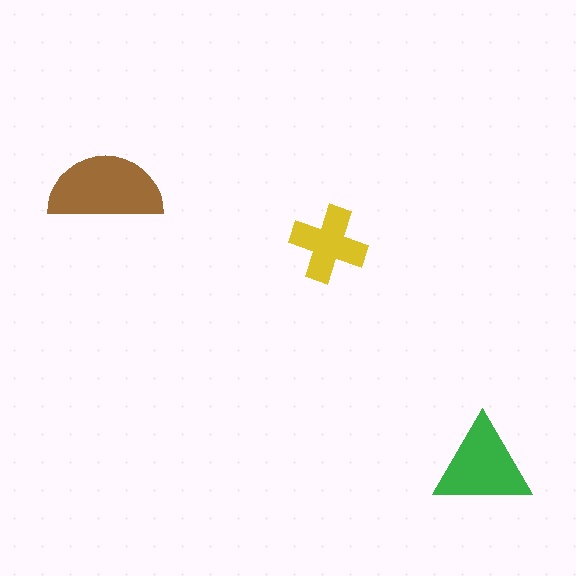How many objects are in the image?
There are 3 objects in the image.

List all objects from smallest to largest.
The yellow cross, the green triangle, the brown semicircle.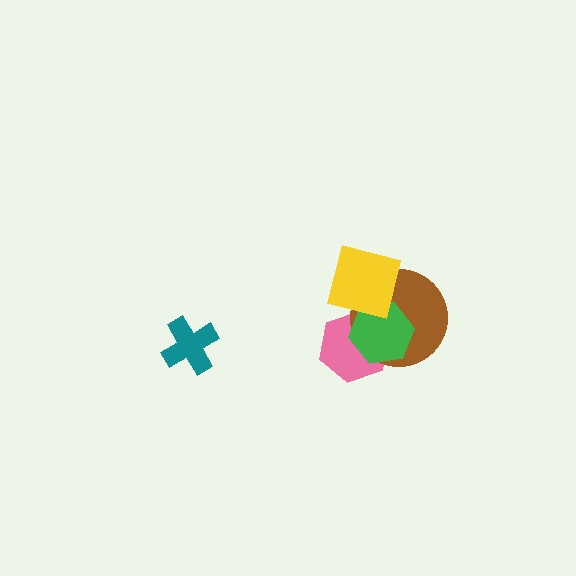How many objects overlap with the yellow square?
3 objects overlap with the yellow square.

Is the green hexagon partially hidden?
Yes, it is partially covered by another shape.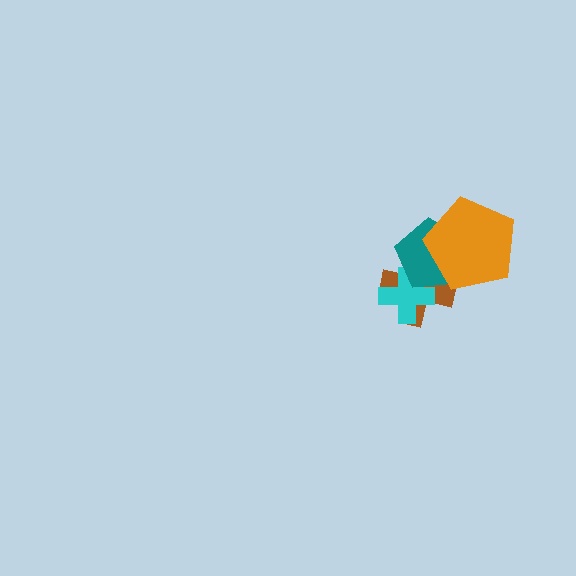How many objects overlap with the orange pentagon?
2 objects overlap with the orange pentagon.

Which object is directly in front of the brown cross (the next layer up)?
The cyan cross is directly in front of the brown cross.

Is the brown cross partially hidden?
Yes, it is partially covered by another shape.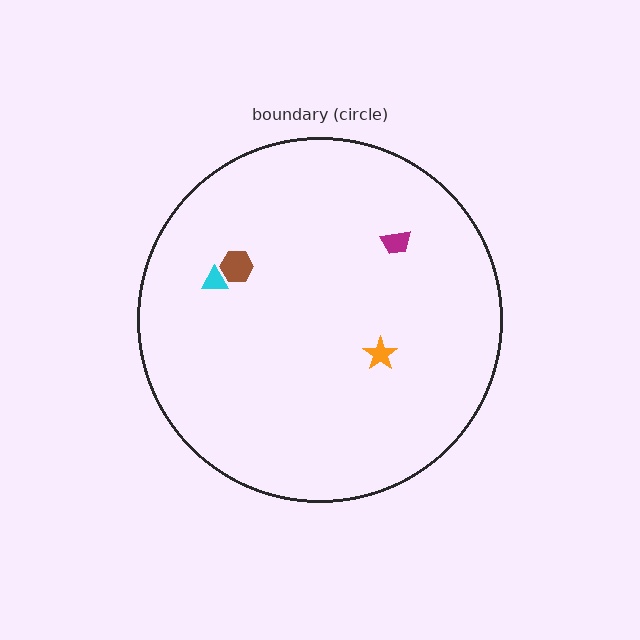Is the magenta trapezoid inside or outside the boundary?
Inside.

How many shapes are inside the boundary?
4 inside, 0 outside.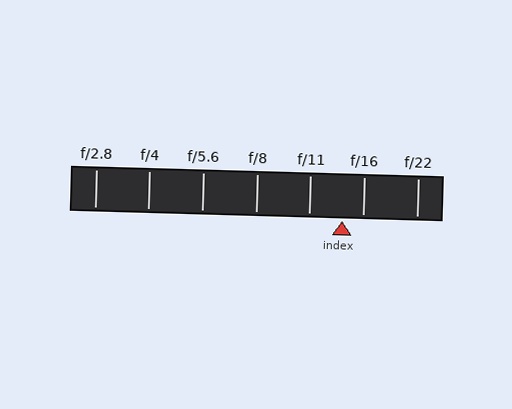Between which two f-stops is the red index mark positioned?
The index mark is between f/11 and f/16.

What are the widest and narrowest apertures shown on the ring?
The widest aperture shown is f/2.8 and the narrowest is f/22.